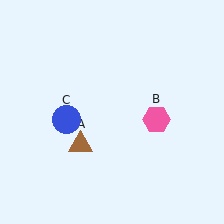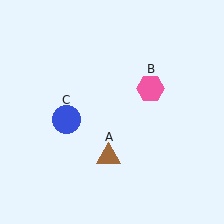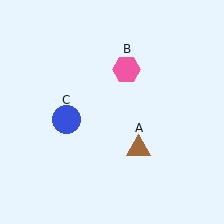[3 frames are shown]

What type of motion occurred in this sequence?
The brown triangle (object A), pink hexagon (object B) rotated counterclockwise around the center of the scene.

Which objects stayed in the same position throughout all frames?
Blue circle (object C) remained stationary.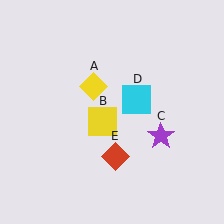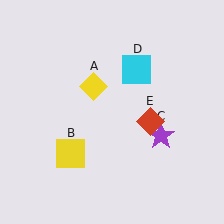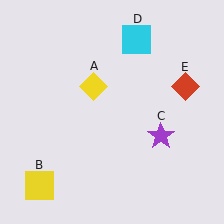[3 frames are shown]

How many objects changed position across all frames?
3 objects changed position: yellow square (object B), cyan square (object D), red diamond (object E).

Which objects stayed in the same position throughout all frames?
Yellow diamond (object A) and purple star (object C) remained stationary.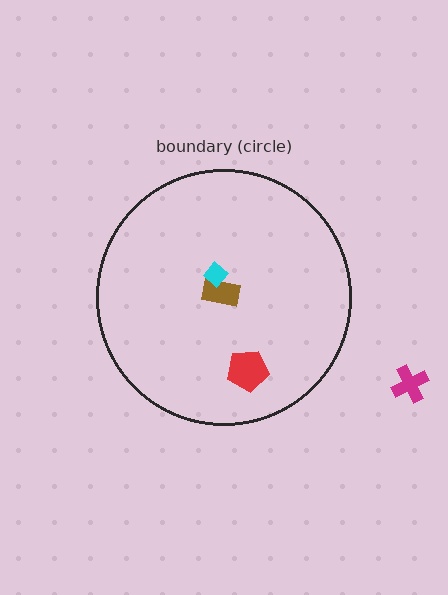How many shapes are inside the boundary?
3 inside, 1 outside.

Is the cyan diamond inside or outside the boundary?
Inside.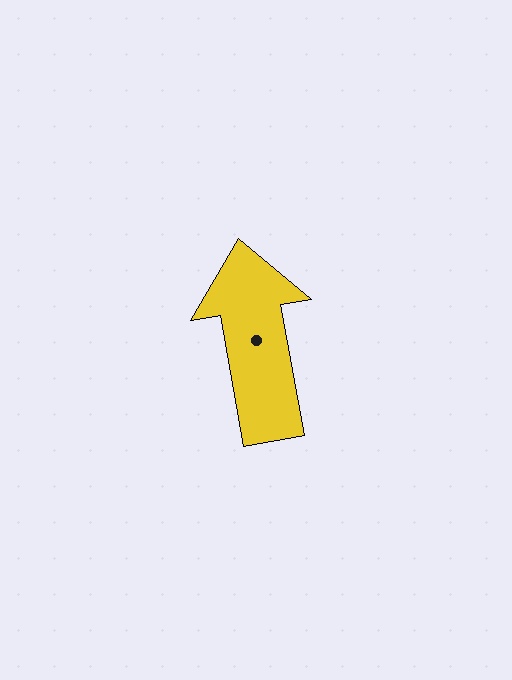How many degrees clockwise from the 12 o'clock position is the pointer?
Approximately 350 degrees.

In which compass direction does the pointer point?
North.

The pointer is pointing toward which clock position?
Roughly 12 o'clock.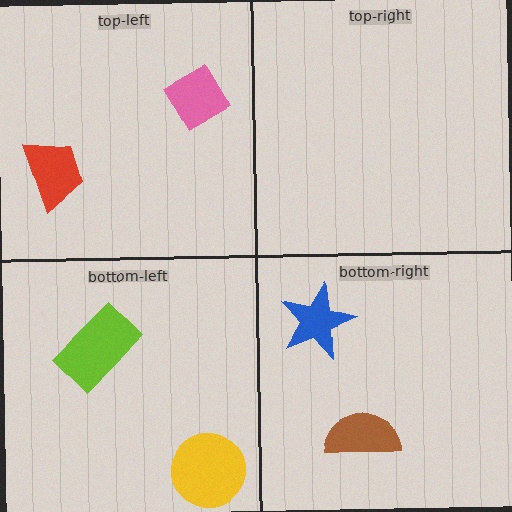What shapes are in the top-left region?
The red trapezoid, the pink diamond.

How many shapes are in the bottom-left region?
2.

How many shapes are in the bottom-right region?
2.